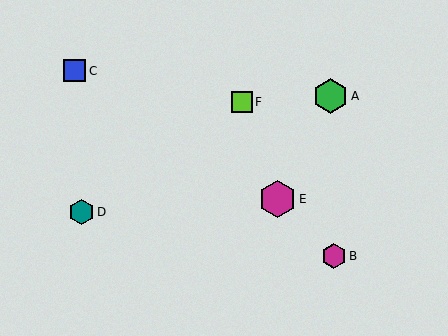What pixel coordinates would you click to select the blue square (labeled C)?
Click at (75, 71) to select the blue square C.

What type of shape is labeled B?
Shape B is a magenta hexagon.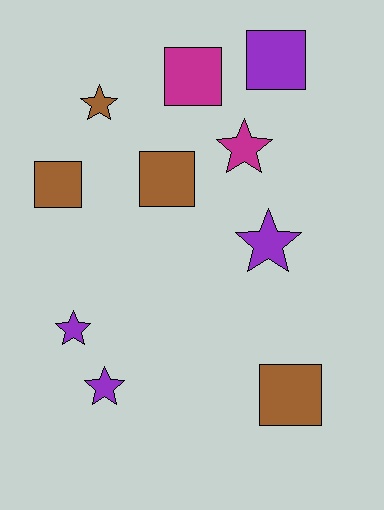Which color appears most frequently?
Brown, with 4 objects.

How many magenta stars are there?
There is 1 magenta star.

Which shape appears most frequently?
Star, with 5 objects.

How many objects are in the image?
There are 10 objects.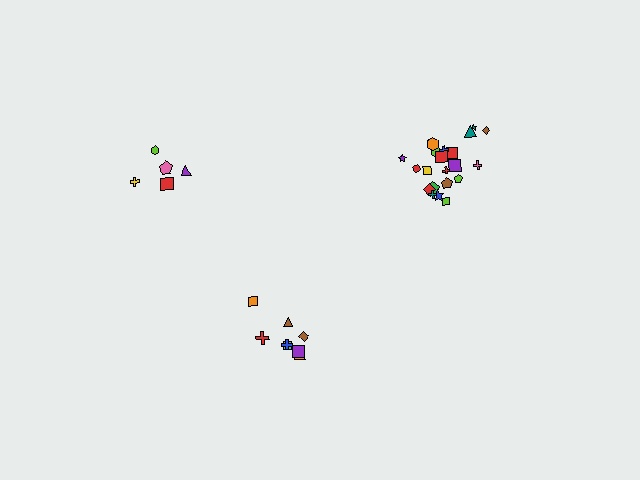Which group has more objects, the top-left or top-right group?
The top-right group.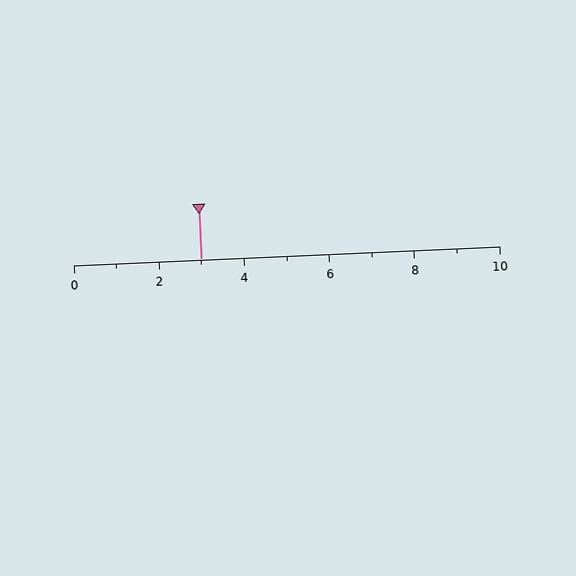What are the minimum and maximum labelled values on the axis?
The axis runs from 0 to 10.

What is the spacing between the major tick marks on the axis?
The major ticks are spaced 2 apart.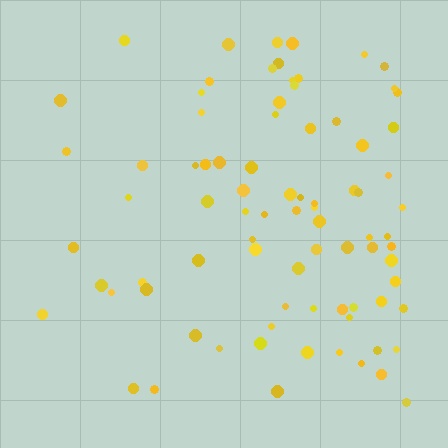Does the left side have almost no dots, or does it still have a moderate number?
Still a moderate number, just noticeably fewer than the right.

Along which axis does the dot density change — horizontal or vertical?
Horizontal.